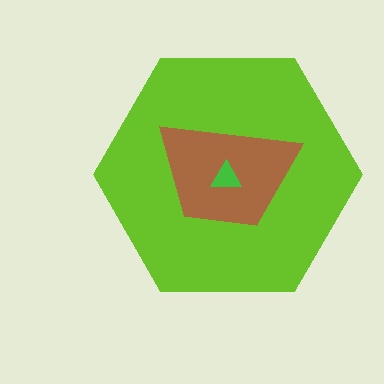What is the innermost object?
The green triangle.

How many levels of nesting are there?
3.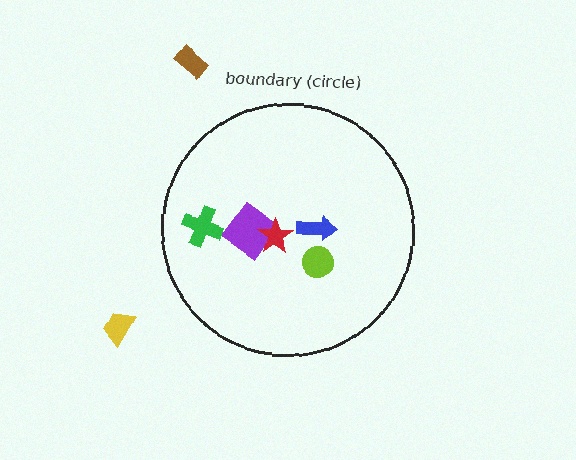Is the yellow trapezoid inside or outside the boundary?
Outside.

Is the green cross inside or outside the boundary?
Inside.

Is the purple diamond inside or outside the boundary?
Inside.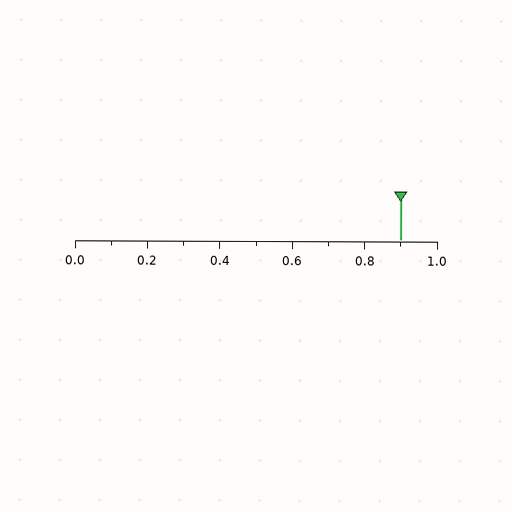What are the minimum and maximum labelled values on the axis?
The axis runs from 0.0 to 1.0.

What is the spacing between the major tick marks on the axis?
The major ticks are spaced 0.2 apart.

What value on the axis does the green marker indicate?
The marker indicates approximately 0.9.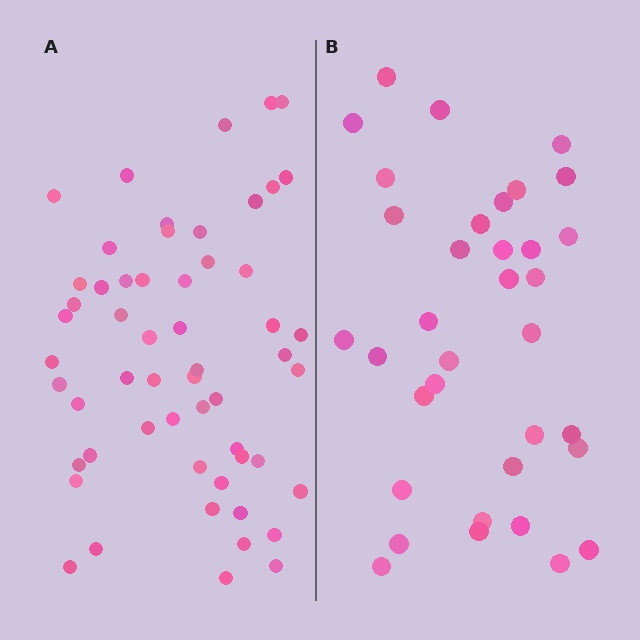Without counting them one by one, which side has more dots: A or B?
Region A (the left region) has more dots.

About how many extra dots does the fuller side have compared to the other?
Region A has approximately 20 more dots than region B.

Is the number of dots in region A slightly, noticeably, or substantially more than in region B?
Region A has substantially more. The ratio is roughly 1.6 to 1.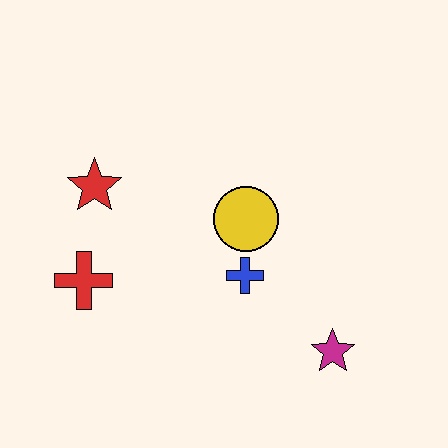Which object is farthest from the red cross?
The magenta star is farthest from the red cross.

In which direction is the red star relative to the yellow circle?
The red star is to the left of the yellow circle.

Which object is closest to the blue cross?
The yellow circle is closest to the blue cross.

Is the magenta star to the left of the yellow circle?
No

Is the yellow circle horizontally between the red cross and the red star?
No